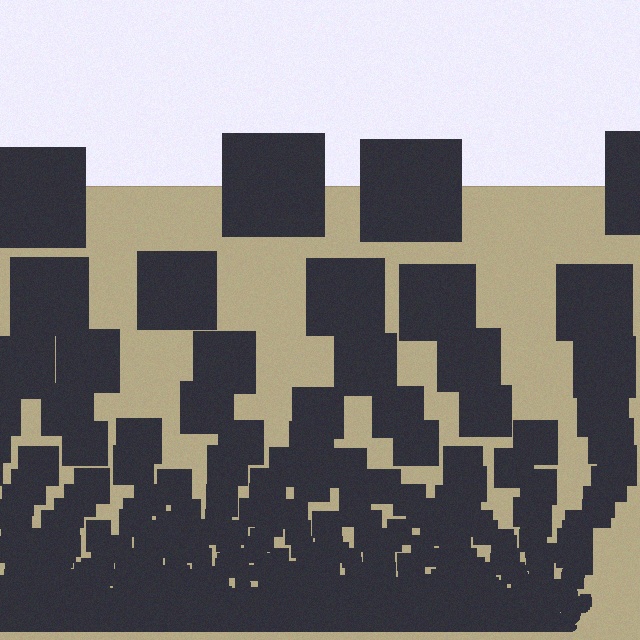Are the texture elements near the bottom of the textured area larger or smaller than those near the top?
Smaller. The gradient is inverted — elements near the bottom are smaller and denser.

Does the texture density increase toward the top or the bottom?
Density increases toward the bottom.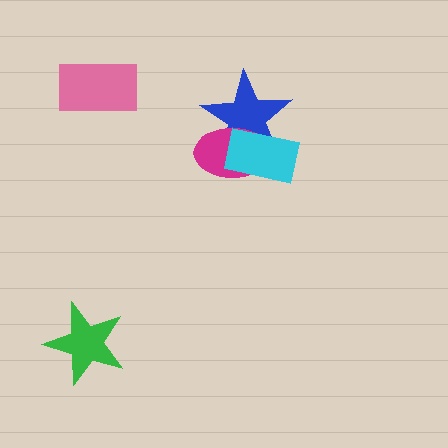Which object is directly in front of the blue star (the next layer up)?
The magenta ellipse is directly in front of the blue star.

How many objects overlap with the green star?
0 objects overlap with the green star.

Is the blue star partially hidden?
Yes, it is partially covered by another shape.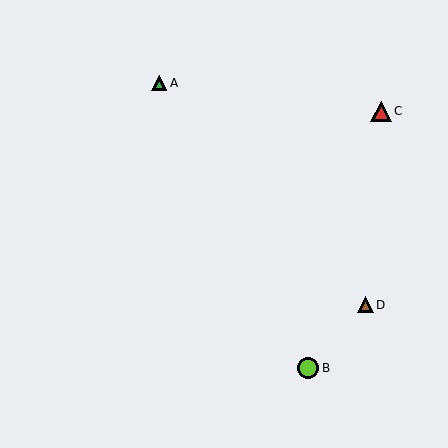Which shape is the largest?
The lime circle (labeled B) is the largest.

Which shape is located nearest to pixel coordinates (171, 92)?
The green triangle (labeled A) at (159, 83) is nearest to that location.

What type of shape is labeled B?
Shape B is a lime circle.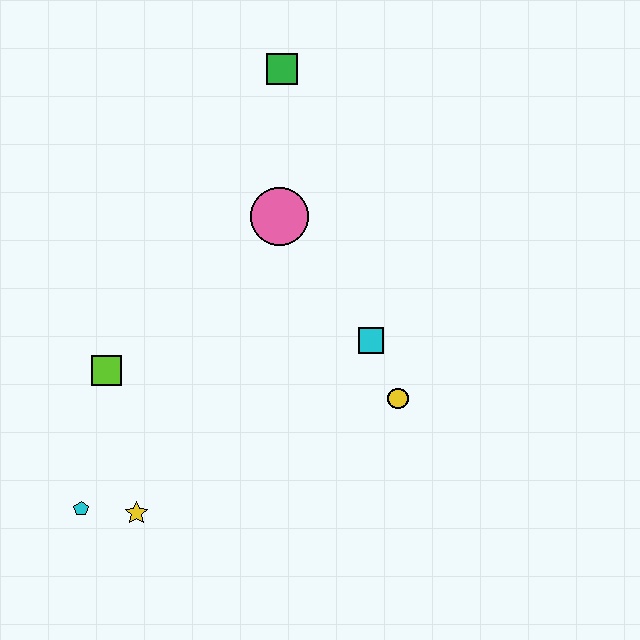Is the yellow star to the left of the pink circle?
Yes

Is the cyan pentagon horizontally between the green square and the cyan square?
No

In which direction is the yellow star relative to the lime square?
The yellow star is below the lime square.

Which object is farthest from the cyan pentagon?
The green square is farthest from the cyan pentagon.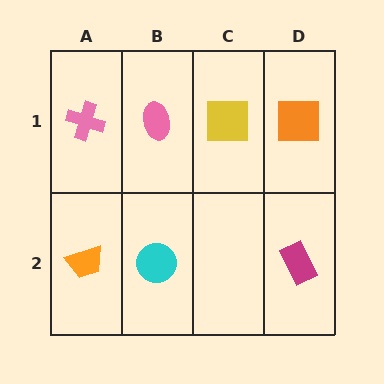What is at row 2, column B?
A cyan circle.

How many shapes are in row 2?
3 shapes.